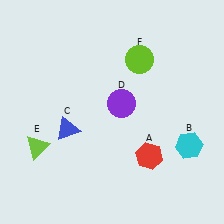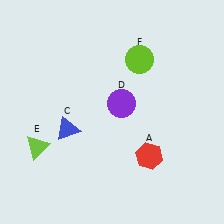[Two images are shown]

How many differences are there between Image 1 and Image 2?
There is 1 difference between the two images.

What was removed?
The cyan hexagon (B) was removed in Image 2.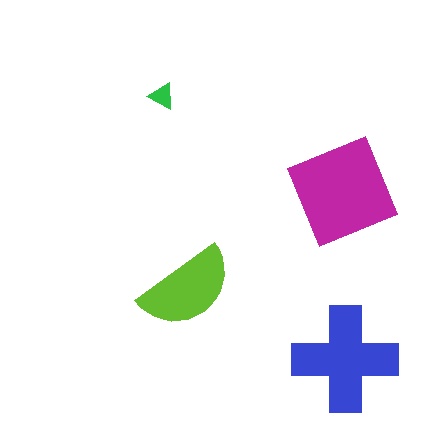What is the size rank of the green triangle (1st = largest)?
4th.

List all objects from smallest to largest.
The green triangle, the lime semicircle, the blue cross, the magenta diamond.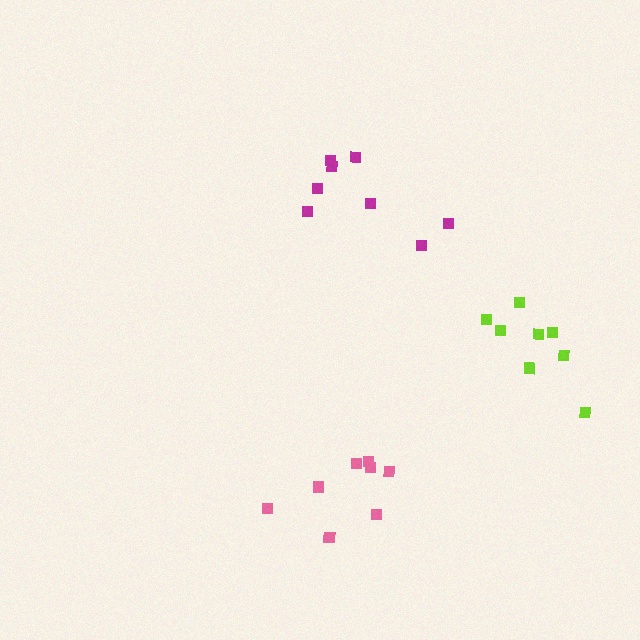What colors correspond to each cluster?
The clusters are colored: magenta, pink, lime.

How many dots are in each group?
Group 1: 8 dots, Group 2: 8 dots, Group 3: 8 dots (24 total).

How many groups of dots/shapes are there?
There are 3 groups.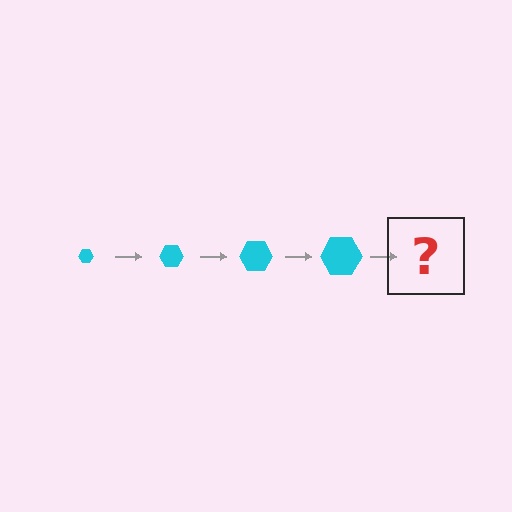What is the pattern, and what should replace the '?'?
The pattern is that the hexagon gets progressively larger each step. The '?' should be a cyan hexagon, larger than the previous one.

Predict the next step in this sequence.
The next step is a cyan hexagon, larger than the previous one.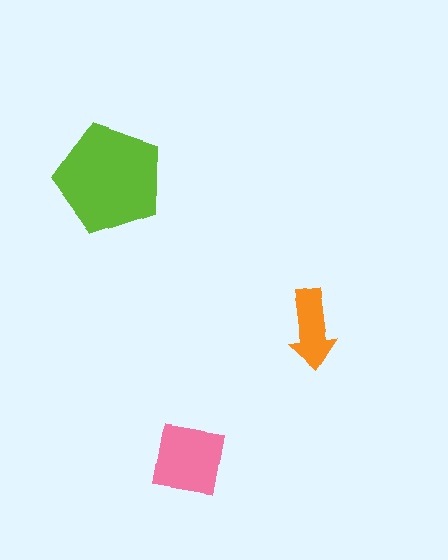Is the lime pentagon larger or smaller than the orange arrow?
Larger.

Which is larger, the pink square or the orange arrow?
The pink square.